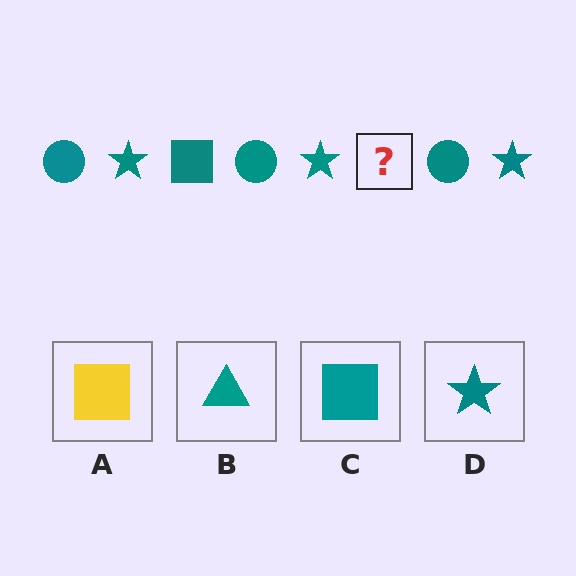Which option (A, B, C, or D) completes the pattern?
C.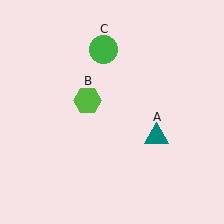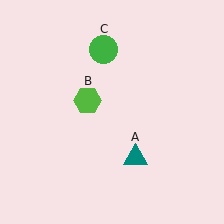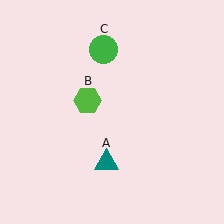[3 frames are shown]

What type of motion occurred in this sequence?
The teal triangle (object A) rotated clockwise around the center of the scene.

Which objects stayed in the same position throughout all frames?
Lime hexagon (object B) and green circle (object C) remained stationary.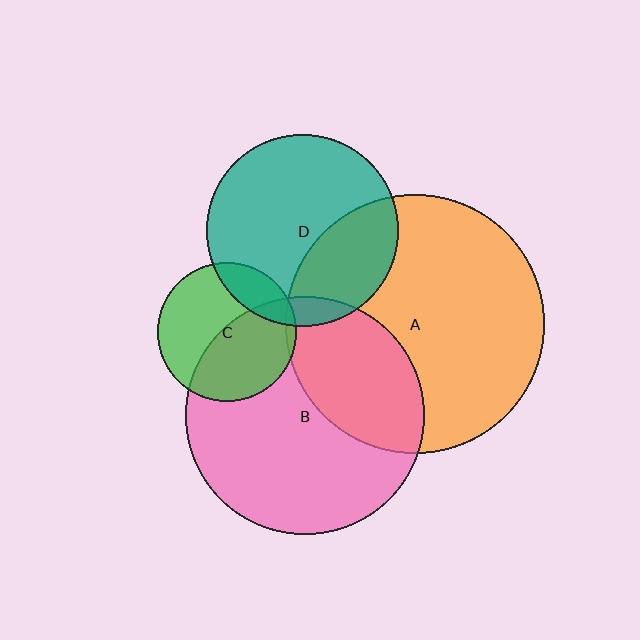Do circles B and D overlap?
Yes.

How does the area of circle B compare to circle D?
Approximately 1.5 times.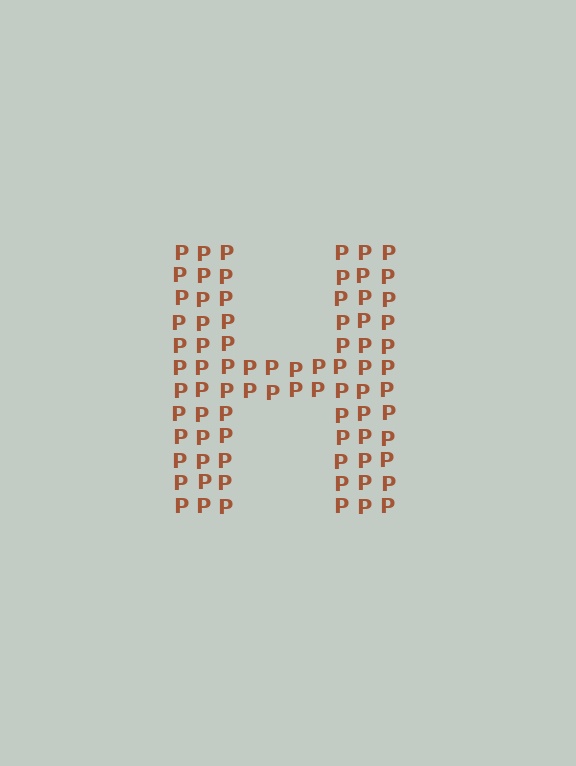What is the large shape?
The large shape is the letter H.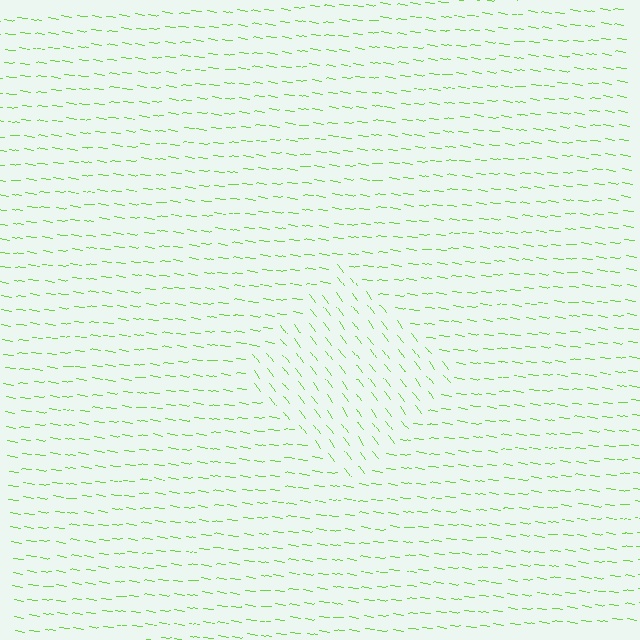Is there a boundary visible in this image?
Yes, there is a texture boundary formed by a change in line orientation.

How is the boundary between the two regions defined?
The boundary is defined purely by a change in line orientation (approximately 45 degrees difference). All lines are the same color and thickness.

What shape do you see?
I see a diamond.